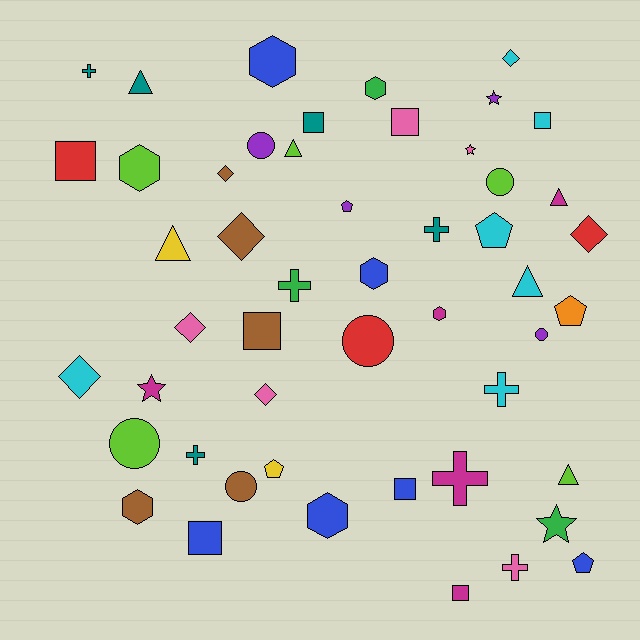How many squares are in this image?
There are 8 squares.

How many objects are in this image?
There are 50 objects.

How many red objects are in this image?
There are 3 red objects.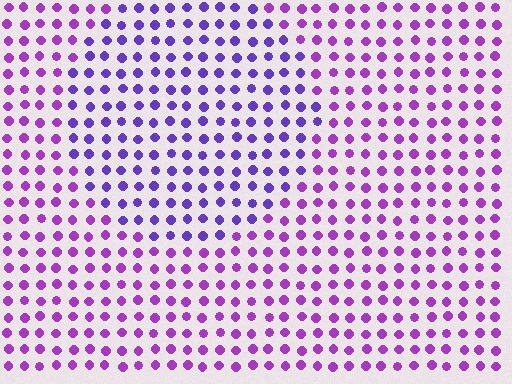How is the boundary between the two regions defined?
The boundary is defined purely by a slight shift in hue (about 29 degrees). Spacing, size, and orientation are identical on both sides.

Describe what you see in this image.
The image is filled with small purple elements in a uniform arrangement. A circle-shaped region is visible where the elements are tinted to a slightly different hue, forming a subtle color boundary.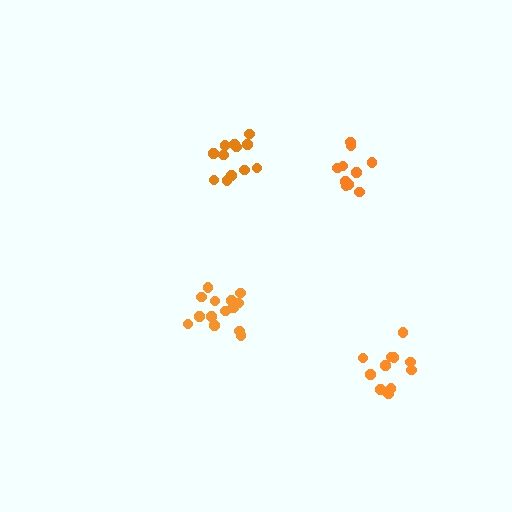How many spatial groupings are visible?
There are 4 spatial groupings.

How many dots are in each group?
Group 1: 12 dots, Group 2: 11 dots, Group 3: 10 dots, Group 4: 14 dots (47 total).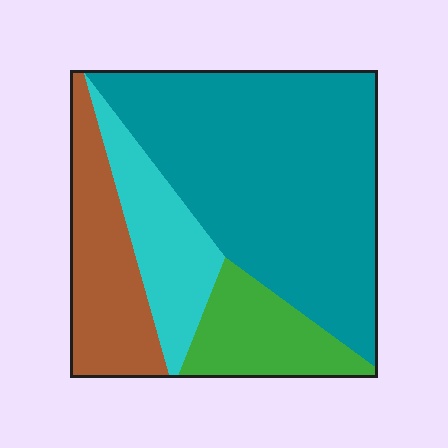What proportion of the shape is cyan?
Cyan takes up about one sixth (1/6) of the shape.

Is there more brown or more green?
Brown.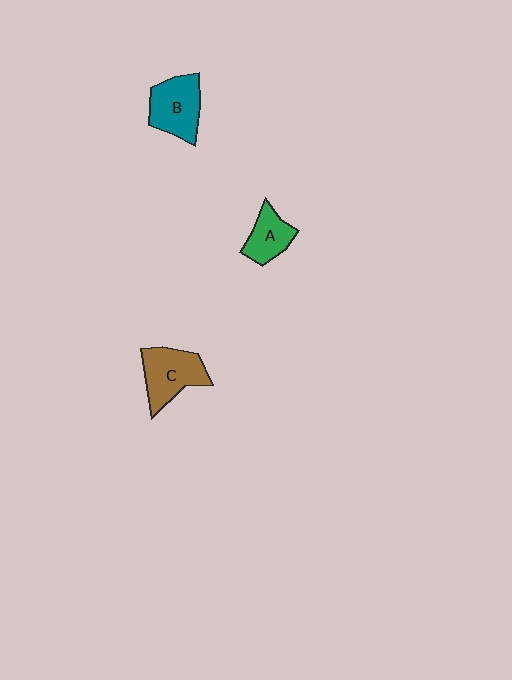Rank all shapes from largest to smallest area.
From largest to smallest: C (brown), B (teal), A (green).